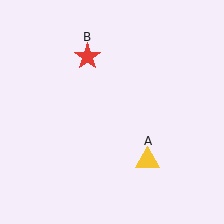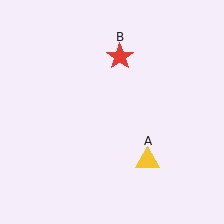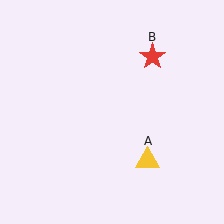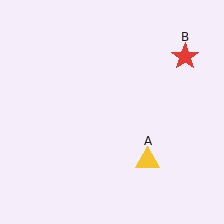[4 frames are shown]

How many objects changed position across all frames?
1 object changed position: red star (object B).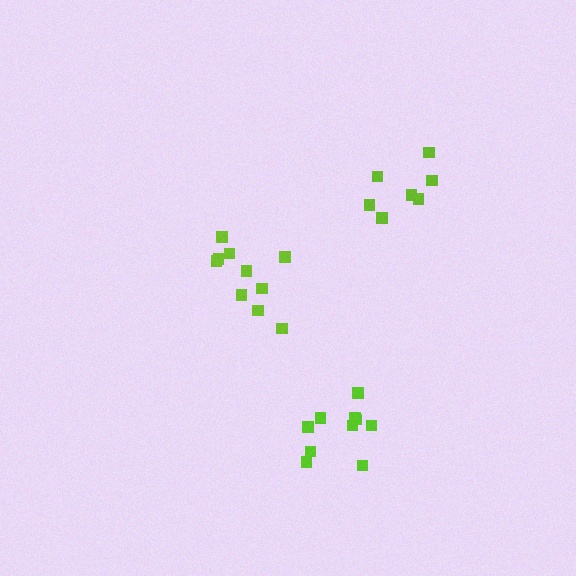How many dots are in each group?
Group 1: 7 dots, Group 2: 10 dots, Group 3: 10 dots (27 total).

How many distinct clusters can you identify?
There are 3 distinct clusters.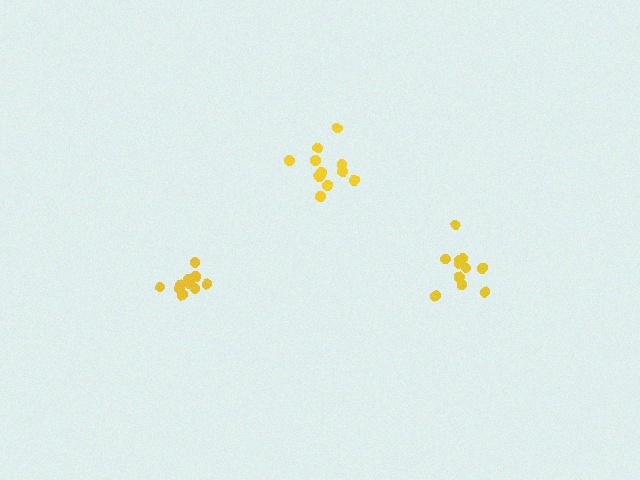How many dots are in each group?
Group 1: 11 dots, Group 2: 11 dots, Group 3: 11 dots (33 total).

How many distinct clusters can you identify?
There are 3 distinct clusters.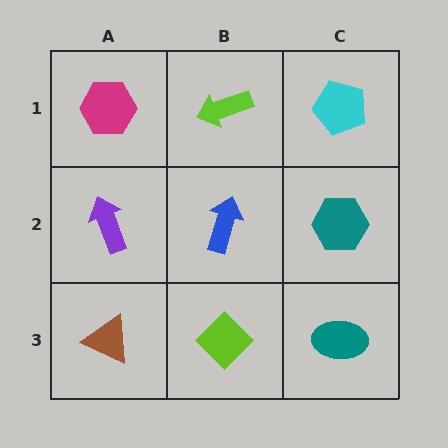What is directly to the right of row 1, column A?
A lime arrow.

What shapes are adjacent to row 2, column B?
A lime arrow (row 1, column B), a lime diamond (row 3, column B), a purple arrow (row 2, column A), a teal hexagon (row 2, column C).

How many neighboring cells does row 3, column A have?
2.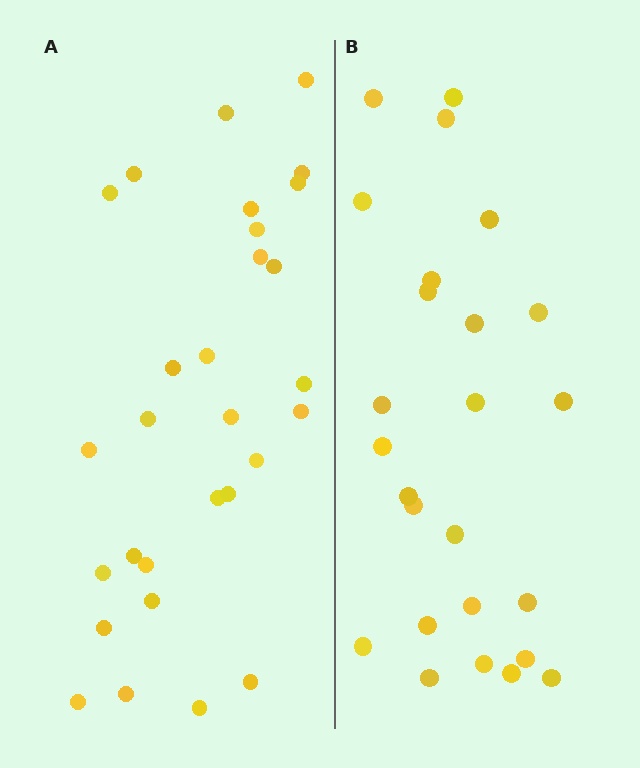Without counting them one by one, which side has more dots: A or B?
Region A (the left region) has more dots.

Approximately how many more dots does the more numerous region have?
Region A has about 4 more dots than region B.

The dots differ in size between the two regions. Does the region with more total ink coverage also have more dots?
No. Region B has more total ink coverage because its dots are larger, but region A actually contains more individual dots. Total area can be misleading — the number of items is what matters here.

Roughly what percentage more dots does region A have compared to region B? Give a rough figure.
About 15% more.